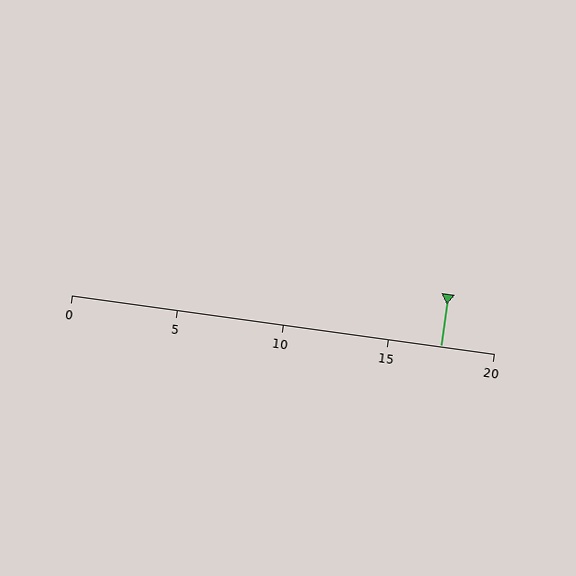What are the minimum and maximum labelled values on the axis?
The axis runs from 0 to 20.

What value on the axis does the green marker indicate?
The marker indicates approximately 17.5.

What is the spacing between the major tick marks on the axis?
The major ticks are spaced 5 apart.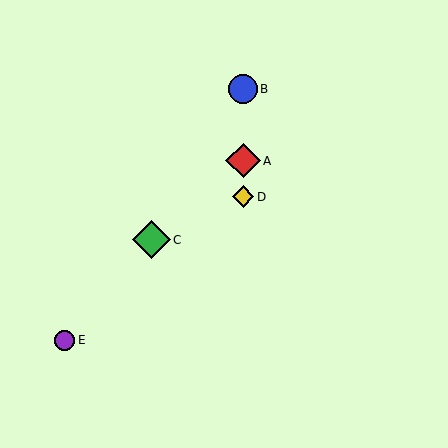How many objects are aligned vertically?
3 objects (A, B, D) are aligned vertically.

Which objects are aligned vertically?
Objects A, B, D are aligned vertically.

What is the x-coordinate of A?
Object A is at x≈243.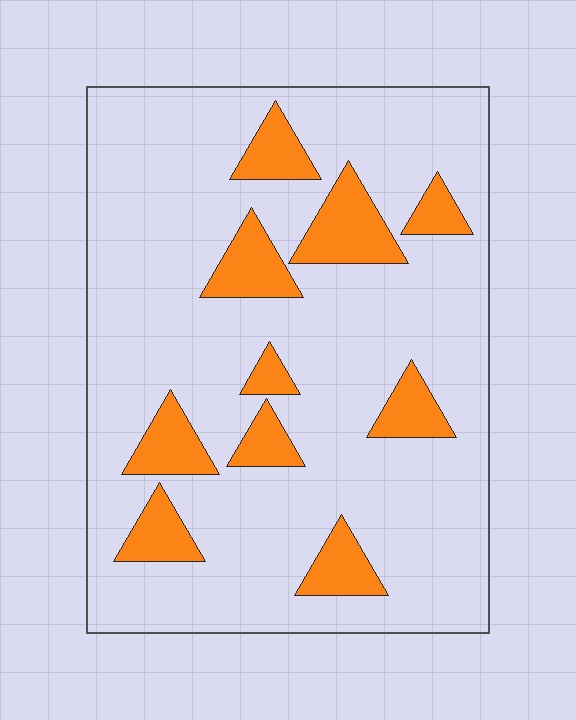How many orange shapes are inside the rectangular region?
10.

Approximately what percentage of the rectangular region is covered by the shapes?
Approximately 15%.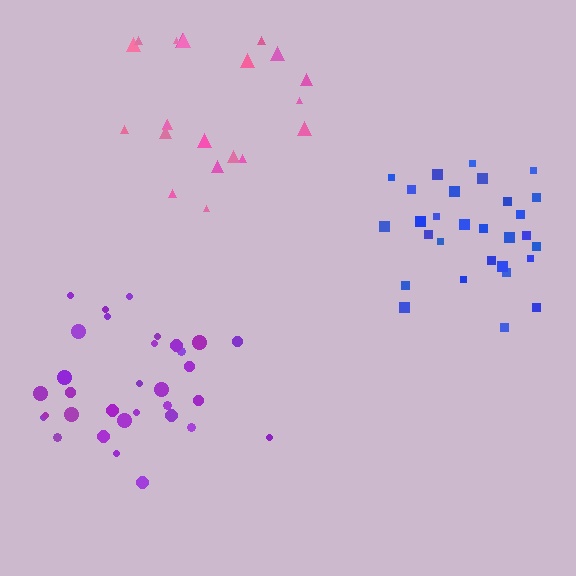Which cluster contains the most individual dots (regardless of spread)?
Purple (32).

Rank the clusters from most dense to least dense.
blue, pink, purple.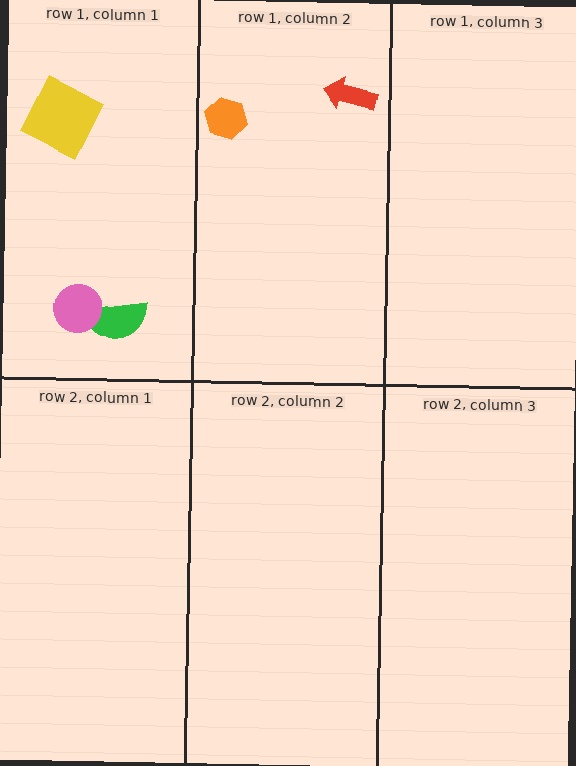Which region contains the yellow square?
The row 1, column 1 region.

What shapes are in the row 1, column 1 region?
The green semicircle, the pink circle, the yellow square.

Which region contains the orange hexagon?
The row 1, column 2 region.